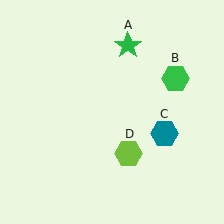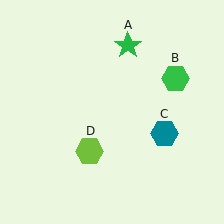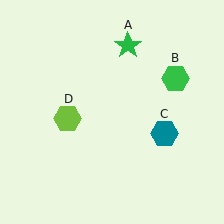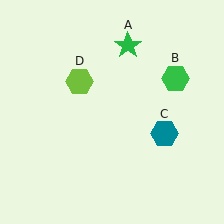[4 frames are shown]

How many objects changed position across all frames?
1 object changed position: lime hexagon (object D).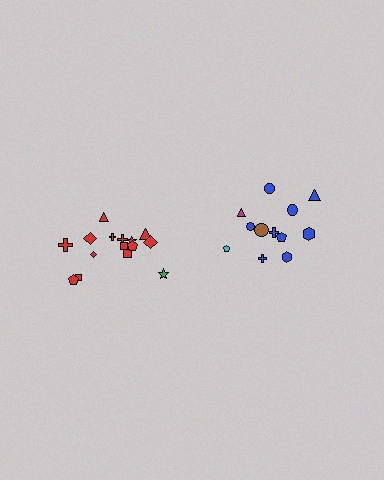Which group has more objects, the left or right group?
The left group.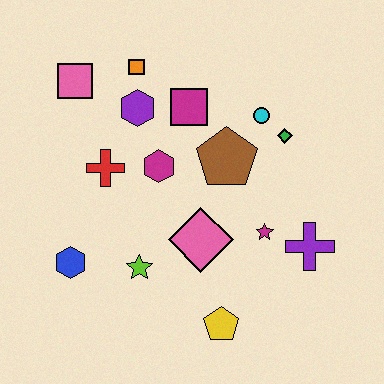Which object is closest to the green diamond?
The cyan circle is closest to the green diamond.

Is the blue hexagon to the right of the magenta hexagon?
No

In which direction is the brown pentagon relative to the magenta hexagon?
The brown pentagon is to the right of the magenta hexagon.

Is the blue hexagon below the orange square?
Yes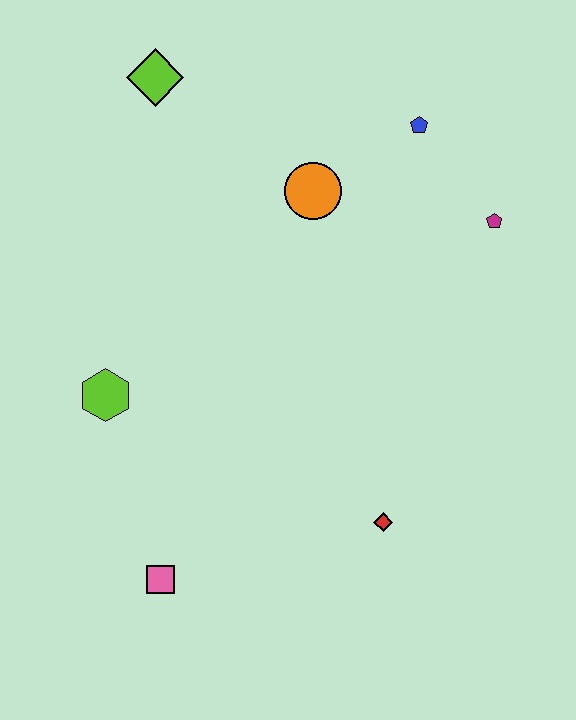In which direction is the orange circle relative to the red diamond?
The orange circle is above the red diamond.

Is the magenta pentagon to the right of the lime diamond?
Yes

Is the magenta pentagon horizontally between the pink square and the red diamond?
No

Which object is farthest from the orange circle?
The pink square is farthest from the orange circle.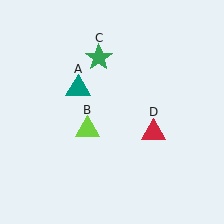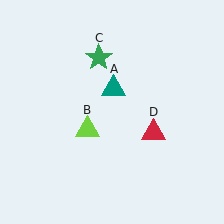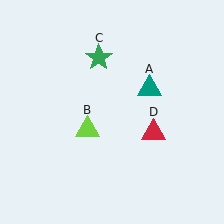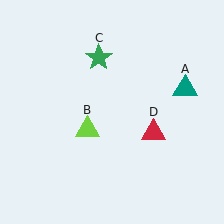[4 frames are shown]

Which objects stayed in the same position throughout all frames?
Lime triangle (object B) and green star (object C) and red triangle (object D) remained stationary.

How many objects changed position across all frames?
1 object changed position: teal triangle (object A).